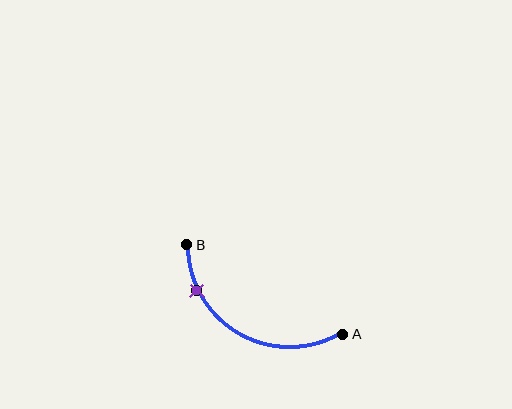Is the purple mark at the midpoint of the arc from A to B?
No. The purple mark lies on the arc but is closer to endpoint B. The arc midpoint would be at the point on the curve equidistant along the arc from both A and B.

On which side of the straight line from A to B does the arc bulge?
The arc bulges below the straight line connecting A and B.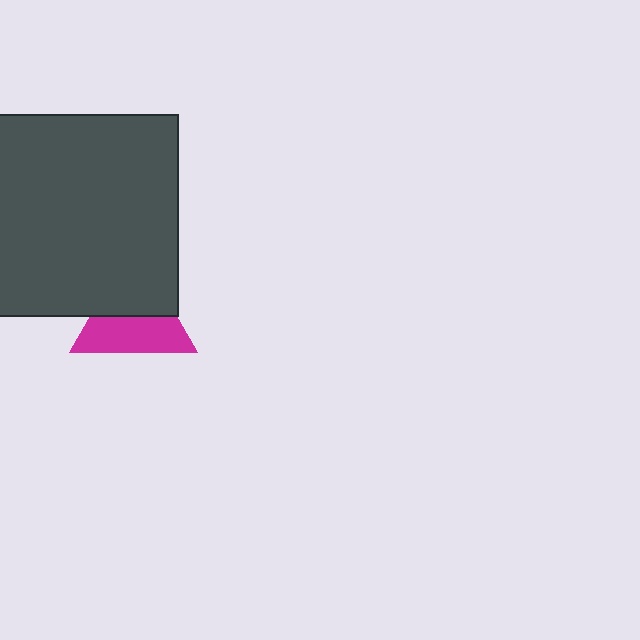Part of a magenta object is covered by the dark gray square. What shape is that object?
It is a triangle.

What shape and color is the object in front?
The object in front is a dark gray square.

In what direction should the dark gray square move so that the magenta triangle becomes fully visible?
The dark gray square should move up. That is the shortest direction to clear the overlap and leave the magenta triangle fully visible.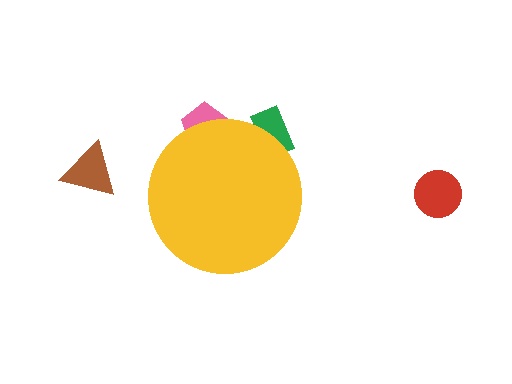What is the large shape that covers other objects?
A yellow circle.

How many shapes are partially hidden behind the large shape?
2 shapes are partially hidden.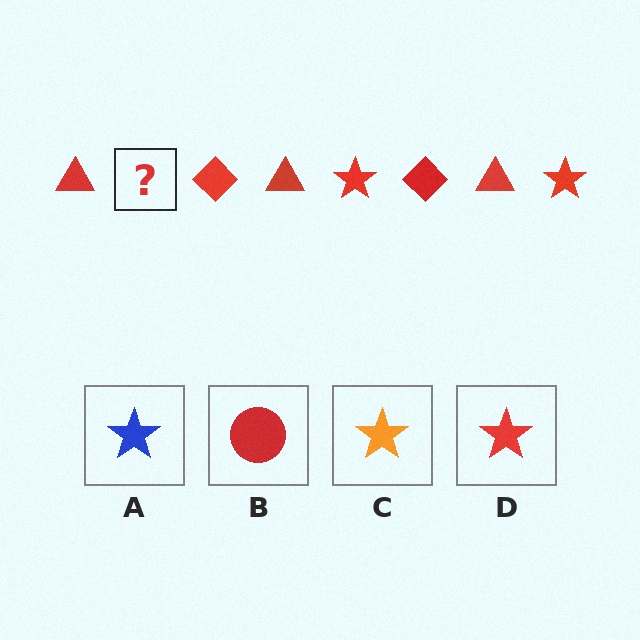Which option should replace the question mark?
Option D.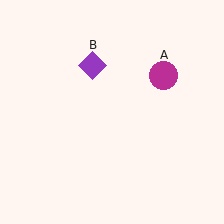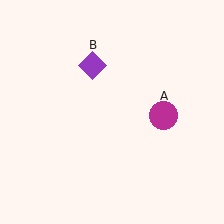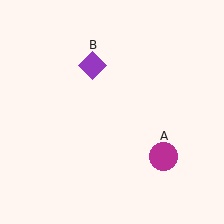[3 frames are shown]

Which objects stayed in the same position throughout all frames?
Purple diamond (object B) remained stationary.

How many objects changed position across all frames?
1 object changed position: magenta circle (object A).